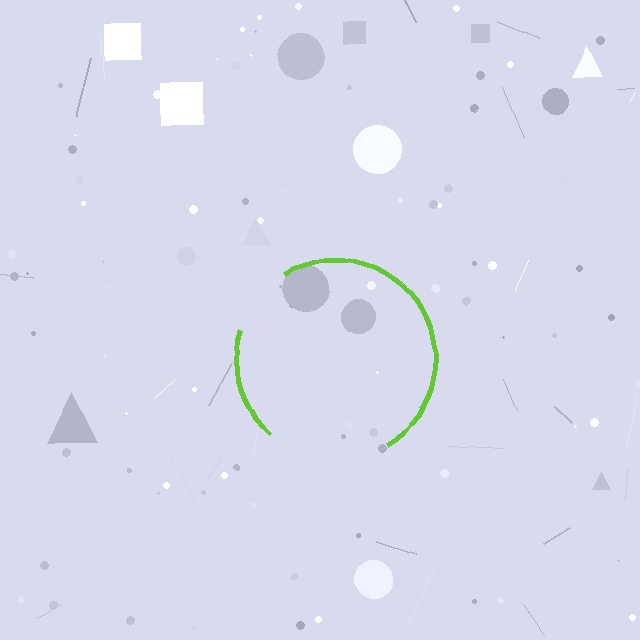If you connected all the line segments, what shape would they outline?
They would outline a circle.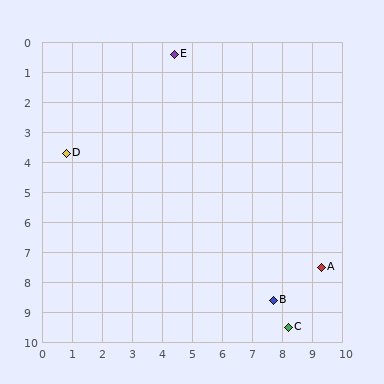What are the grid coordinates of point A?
Point A is at approximately (9.3, 7.5).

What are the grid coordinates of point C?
Point C is at approximately (8.2, 9.5).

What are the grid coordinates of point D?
Point D is at approximately (0.8, 3.7).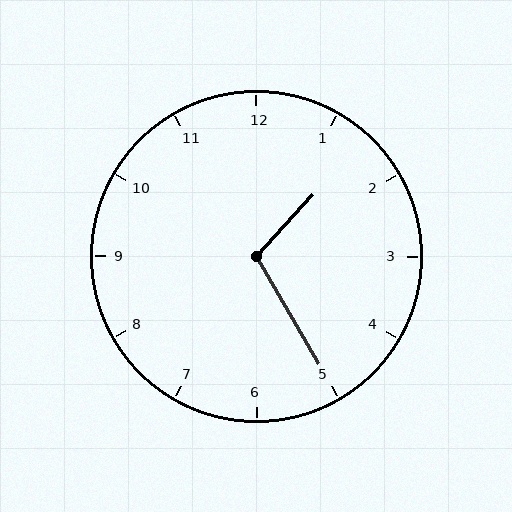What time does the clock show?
1:25.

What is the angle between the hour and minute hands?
Approximately 108 degrees.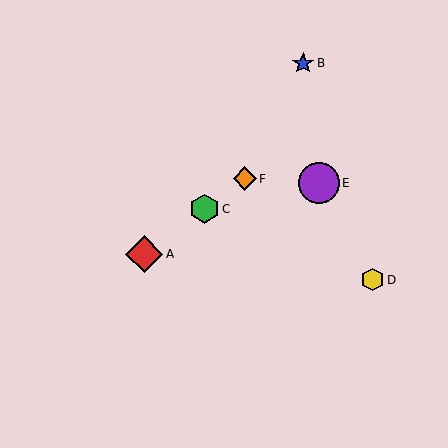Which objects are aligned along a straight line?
Objects A, C, F are aligned along a straight line.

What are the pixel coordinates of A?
Object A is at (144, 254).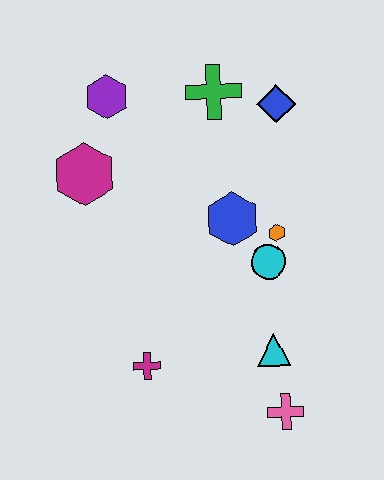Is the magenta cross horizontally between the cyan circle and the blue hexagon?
No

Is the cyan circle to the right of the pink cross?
No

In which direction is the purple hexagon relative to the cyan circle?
The purple hexagon is above the cyan circle.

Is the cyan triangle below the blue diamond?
Yes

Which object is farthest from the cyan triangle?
The purple hexagon is farthest from the cyan triangle.